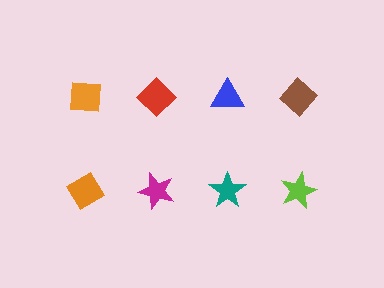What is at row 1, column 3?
A blue triangle.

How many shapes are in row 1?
4 shapes.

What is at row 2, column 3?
A teal star.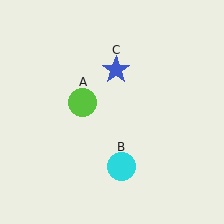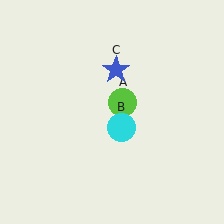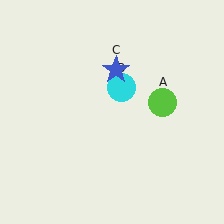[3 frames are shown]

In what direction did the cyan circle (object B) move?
The cyan circle (object B) moved up.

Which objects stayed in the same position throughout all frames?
Blue star (object C) remained stationary.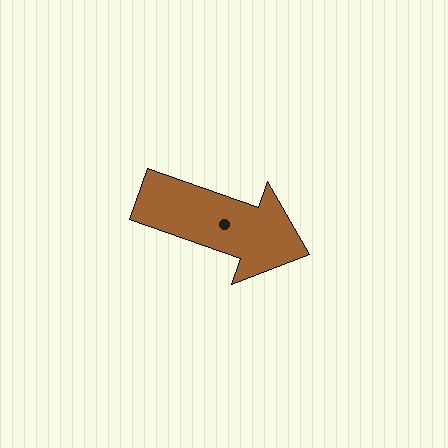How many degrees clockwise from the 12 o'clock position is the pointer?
Approximately 109 degrees.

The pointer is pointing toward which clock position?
Roughly 4 o'clock.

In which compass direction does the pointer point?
East.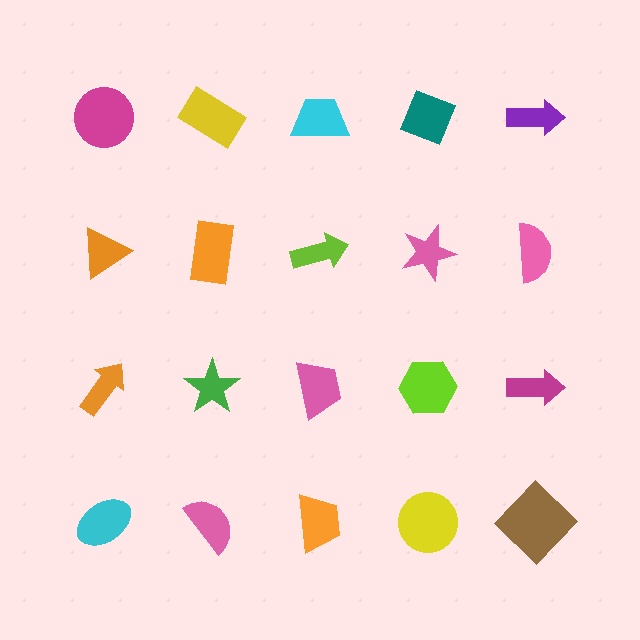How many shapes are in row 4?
5 shapes.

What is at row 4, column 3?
An orange trapezoid.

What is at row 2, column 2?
An orange rectangle.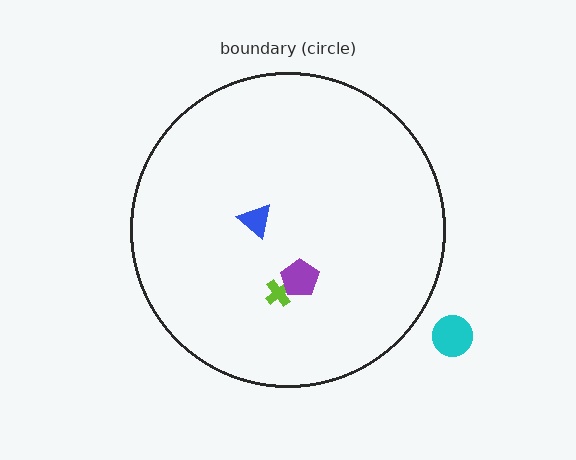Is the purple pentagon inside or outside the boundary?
Inside.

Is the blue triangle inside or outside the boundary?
Inside.